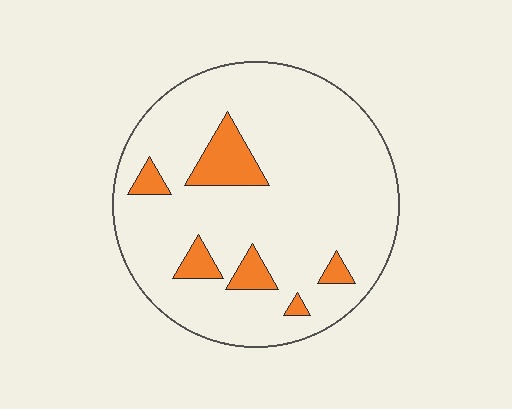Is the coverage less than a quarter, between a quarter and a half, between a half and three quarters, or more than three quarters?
Less than a quarter.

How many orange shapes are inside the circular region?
6.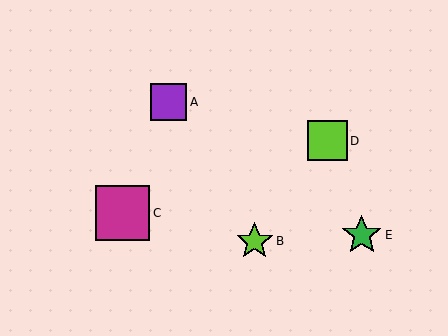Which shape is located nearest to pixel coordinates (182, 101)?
The purple square (labeled A) at (169, 102) is nearest to that location.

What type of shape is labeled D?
Shape D is a lime square.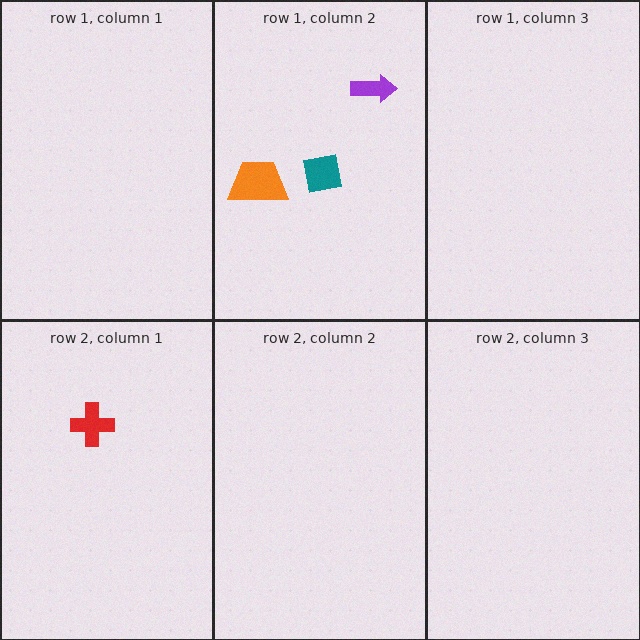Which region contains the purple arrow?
The row 1, column 2 region.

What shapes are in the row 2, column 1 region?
The red cross.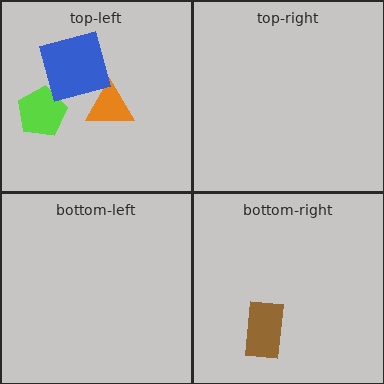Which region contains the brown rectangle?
The bottom-right region.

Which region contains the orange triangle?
The top-left region.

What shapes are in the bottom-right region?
The brown rectangle.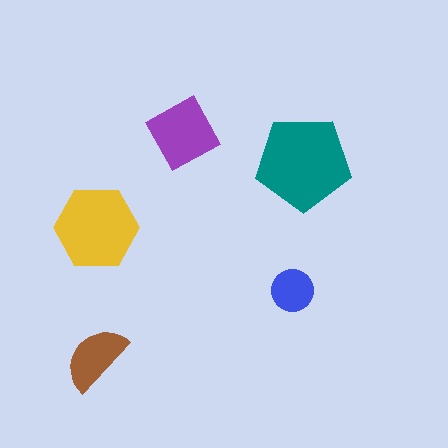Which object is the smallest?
The blue circle.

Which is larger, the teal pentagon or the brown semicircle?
The teal pentagon.